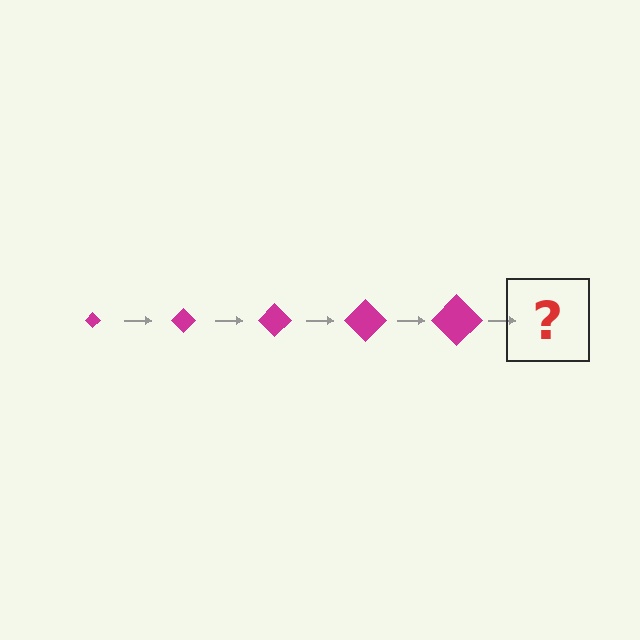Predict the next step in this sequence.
The next step is a magenta diamond, larger than the previous one.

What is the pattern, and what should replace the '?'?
The pattern is that the diamond gets progressively larger each step. The '?' should be a magenta diamond, larger than the previous one.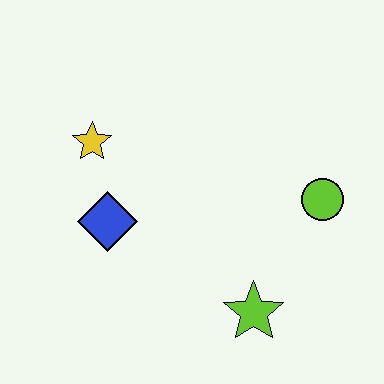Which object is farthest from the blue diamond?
The lime circle is farthest from the blue diamond.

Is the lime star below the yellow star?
Yes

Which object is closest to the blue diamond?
The yellow star is closest to the blue diamond.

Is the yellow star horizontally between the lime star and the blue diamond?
No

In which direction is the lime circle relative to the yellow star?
The lime circle is to the right of the yellow star.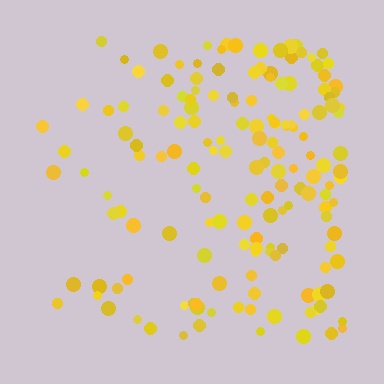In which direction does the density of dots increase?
From left to right, with the right side densest.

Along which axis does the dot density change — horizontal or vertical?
Horizontal.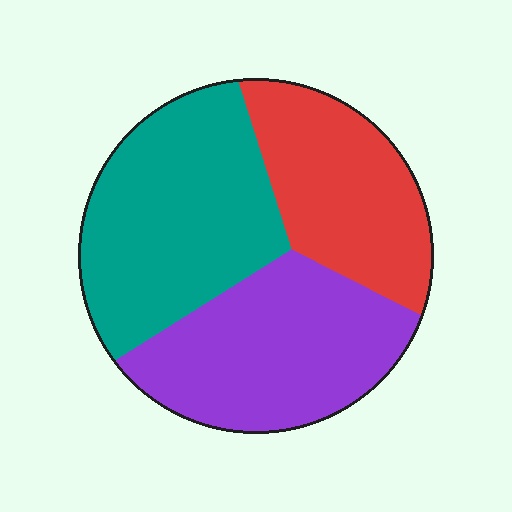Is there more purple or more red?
Purple.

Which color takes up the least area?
Red, at roughly 25%.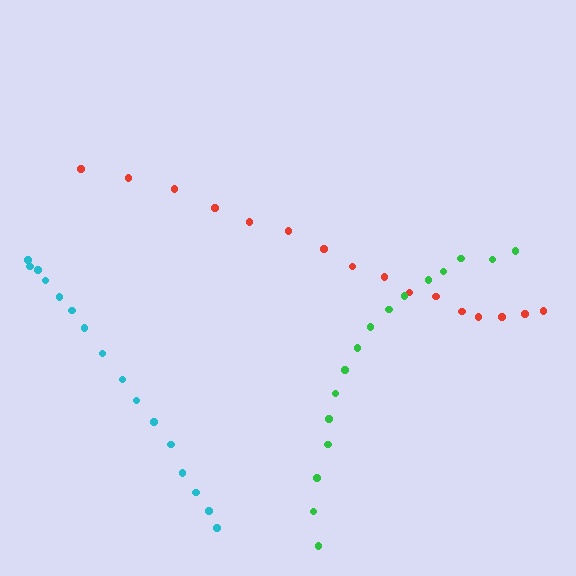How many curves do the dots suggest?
There are 3 distinct paths.